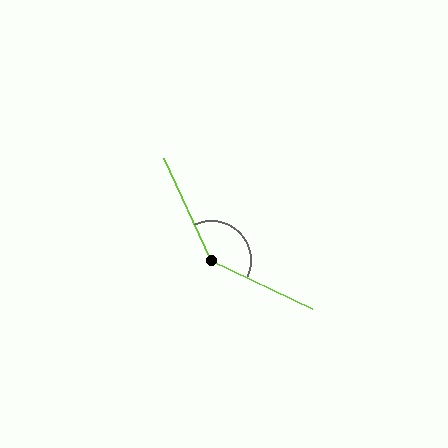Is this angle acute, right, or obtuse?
It is obtuse.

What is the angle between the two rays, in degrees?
Approximately 140 degrees.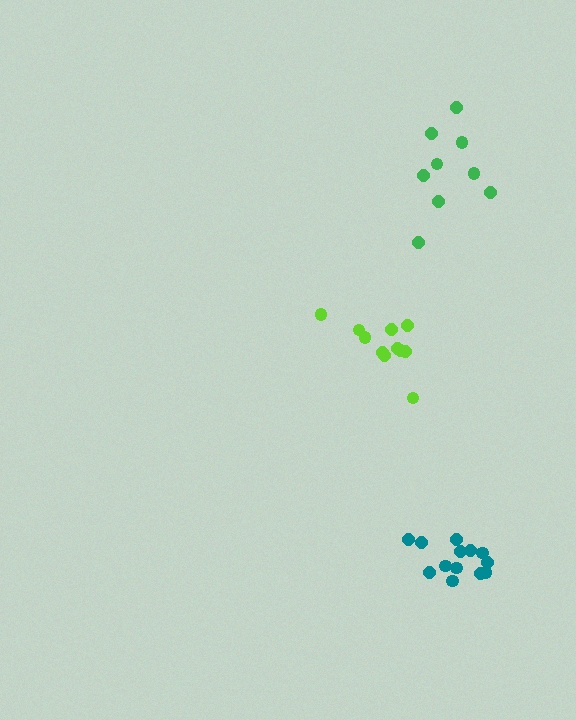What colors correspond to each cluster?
The clusters are colored: lime, teal, green.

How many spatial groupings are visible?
There are 3 spatial groupings.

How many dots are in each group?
Group 1: 11 dots, Group 2: 13 dots, Group 3: 9 dots (33 total).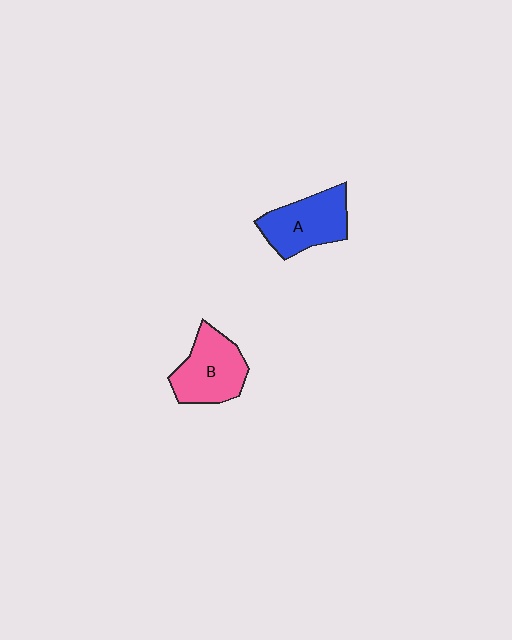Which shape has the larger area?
Shape B (pink).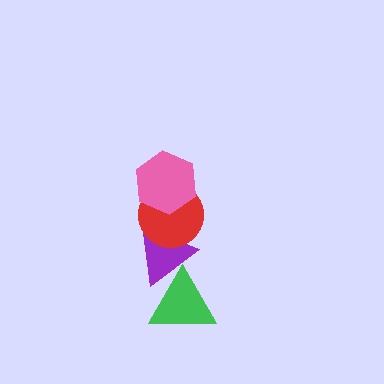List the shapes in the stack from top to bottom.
From top to bottom: the pink hexagon, the red circle, the purple triangle, the green triangle.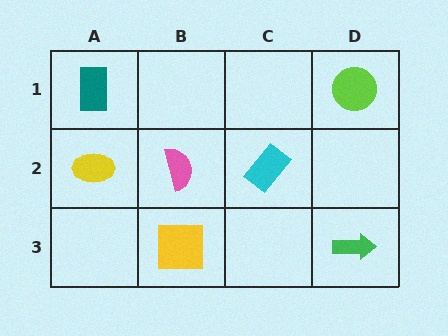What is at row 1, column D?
A lime circle.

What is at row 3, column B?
A yellow square.